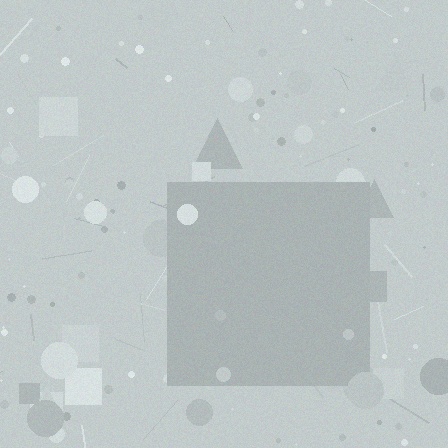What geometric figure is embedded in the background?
A square is embedded in the background.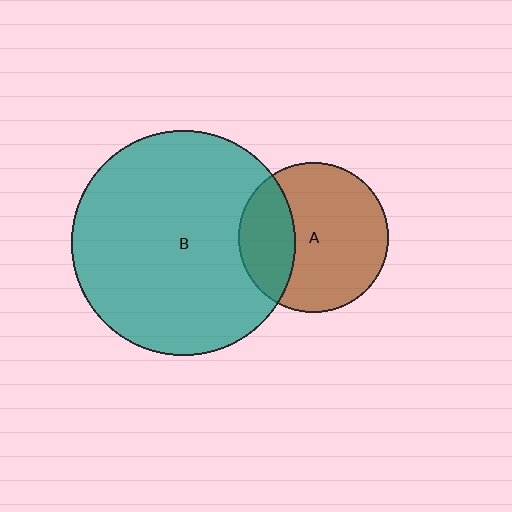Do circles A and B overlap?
Yes.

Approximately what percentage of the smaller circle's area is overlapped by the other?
Approximately 30%.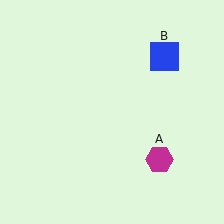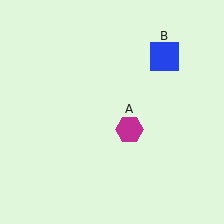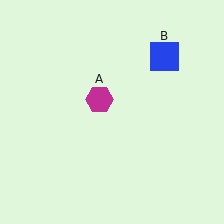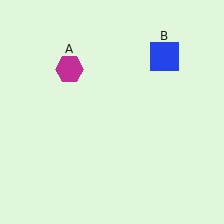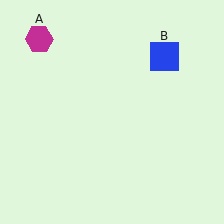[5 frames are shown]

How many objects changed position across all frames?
1 object changed position: magenta hexagon (object A).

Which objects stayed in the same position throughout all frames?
Blue square (object B) remained stationary.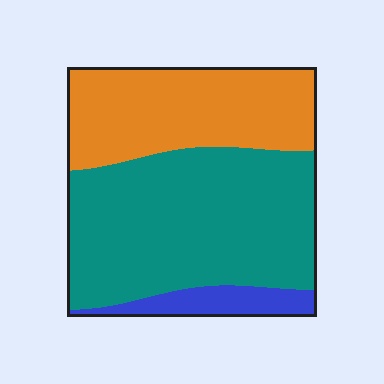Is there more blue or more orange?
Orange.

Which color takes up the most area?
Teal, at roughly 55%.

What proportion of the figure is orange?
Orange takes up about one third (1/3) of the figure.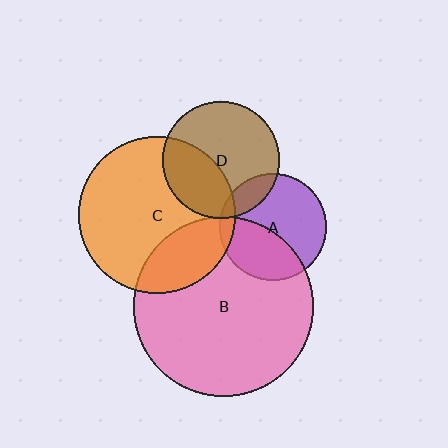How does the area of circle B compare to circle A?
Approximately 2.8 times.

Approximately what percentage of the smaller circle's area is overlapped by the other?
Approximately 15%.